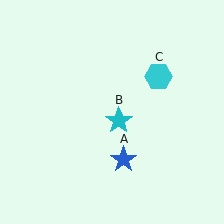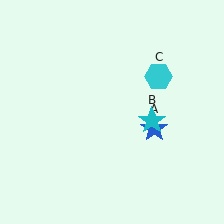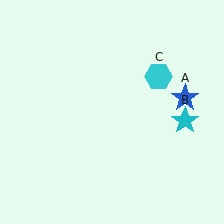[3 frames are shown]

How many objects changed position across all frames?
2 objects changed position: blue star (object A), cyan star (object B).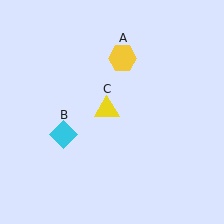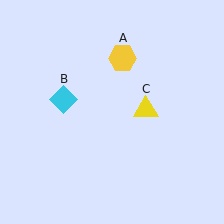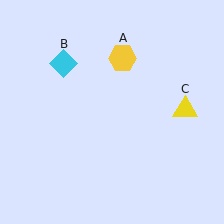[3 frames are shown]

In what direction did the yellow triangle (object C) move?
The yellow triangle (object C) moved right.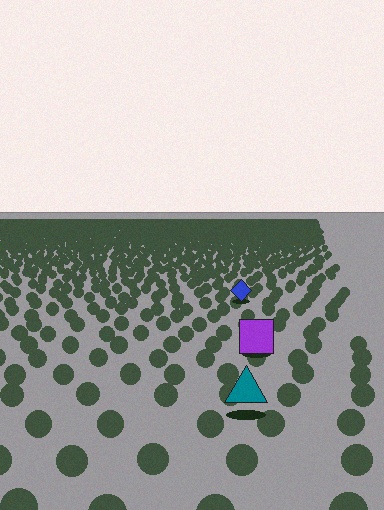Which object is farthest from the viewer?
The blue diamond is farthest from the viewer. It appears smaller and the ground texture around it is denser.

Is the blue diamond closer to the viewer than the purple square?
No. The purple square is closer — you can tell from the texture gradient: the ground texture is coarser near it.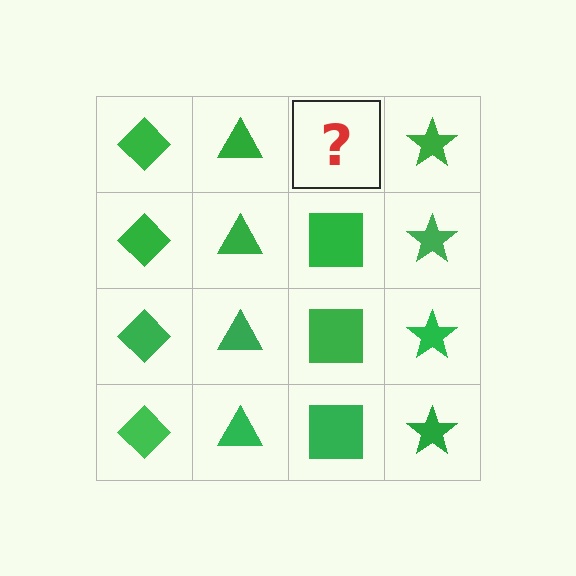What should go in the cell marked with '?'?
The missing cell should contain a green square.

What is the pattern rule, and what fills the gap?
The rule is that each column has a consistent shape. The gap should be filled with a green square.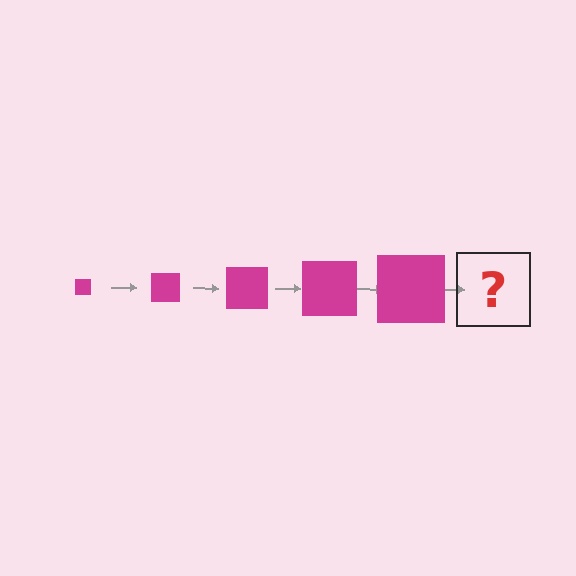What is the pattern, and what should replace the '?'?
The pattern is that the square gets progressively larger each step. The '?' should be a magenta square, larger than the previous one.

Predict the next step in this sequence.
The next step is a magenta square, larger than the previous one.